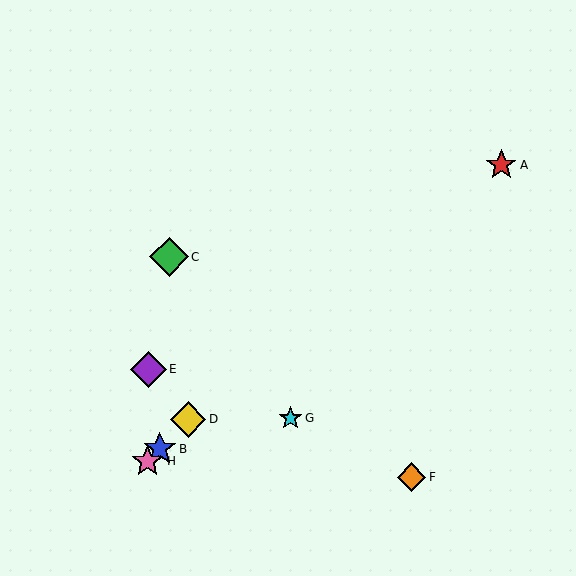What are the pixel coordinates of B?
Object B is at (160, 449).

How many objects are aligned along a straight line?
3 objects (B, D, H) are aligned along a straight line.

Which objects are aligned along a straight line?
Objects B, D, H are aligned along a straight line.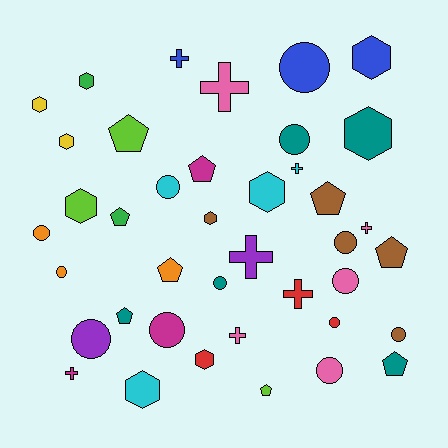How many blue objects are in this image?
There are 3 blue objects.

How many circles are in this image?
There are 13 circles.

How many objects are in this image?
There are 40 objects.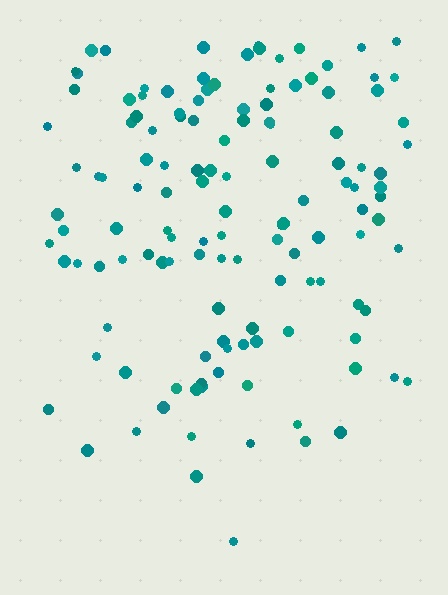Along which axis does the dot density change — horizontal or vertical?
Vertical.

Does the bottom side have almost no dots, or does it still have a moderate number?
Still a moderate number, just noticeably fewer than the top.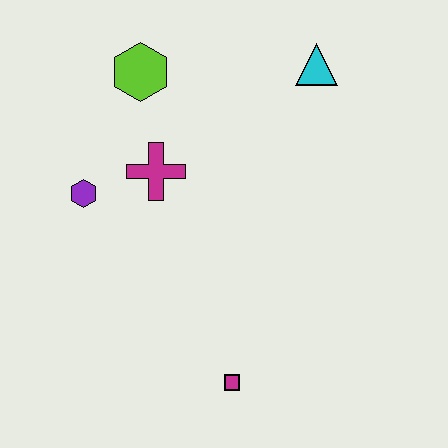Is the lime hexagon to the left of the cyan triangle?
Yes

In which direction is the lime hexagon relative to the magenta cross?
The lime hexagon is above the magenta cross.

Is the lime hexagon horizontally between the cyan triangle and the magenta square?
No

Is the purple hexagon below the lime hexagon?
Yes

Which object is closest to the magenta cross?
The purple hexagon is closest to the magenta cross.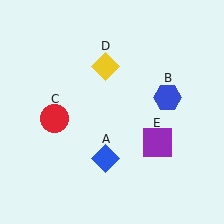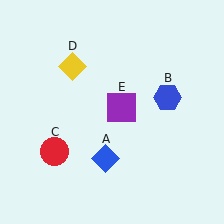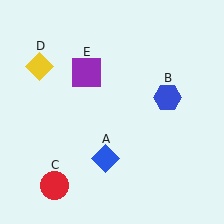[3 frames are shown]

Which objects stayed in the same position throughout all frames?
Blue diamond (object A) and blue hexagon (object B) remained stationary.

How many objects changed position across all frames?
3 objects changed position: red circle (object C), yellow diamond (object D), purple square (object E).